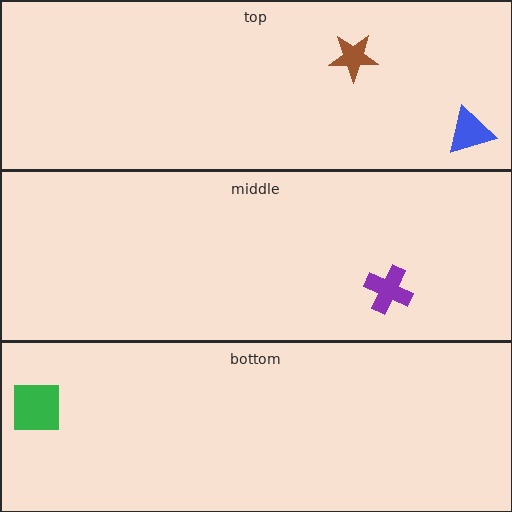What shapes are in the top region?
The blue triangle, the brown star.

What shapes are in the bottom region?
The green square.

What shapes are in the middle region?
The purple cross.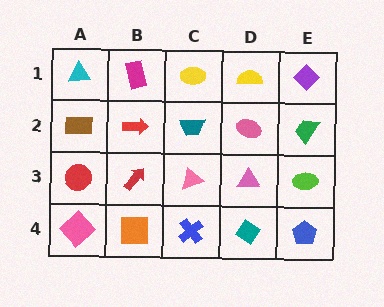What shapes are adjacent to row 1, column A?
A brown rectangle (row 2, column A), a magenta rectangle (row 1, column B).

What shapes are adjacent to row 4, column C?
A pink triangle (row 3, column C), an orange square (row 4, column B), a teal diamond (row 4, column D).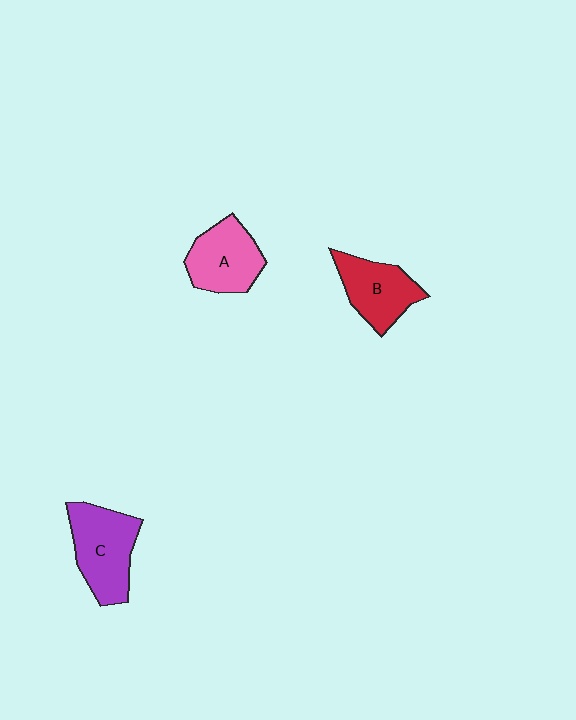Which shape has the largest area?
Shape C (purple).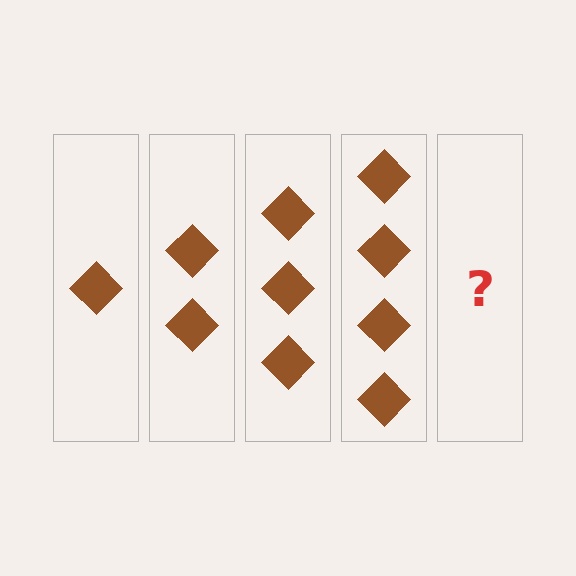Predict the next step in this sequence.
The next step is 5 diamonds.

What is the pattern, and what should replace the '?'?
The pattern is that each step adds one more diamond. The '?' should be 5 diamonds.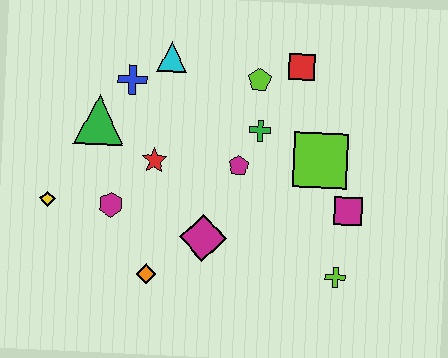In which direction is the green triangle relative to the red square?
The green triangle is to the left of the red square.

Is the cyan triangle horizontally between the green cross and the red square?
No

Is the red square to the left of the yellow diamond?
No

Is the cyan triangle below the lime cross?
No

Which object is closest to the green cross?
The magenta pentagon is closest to the green cross.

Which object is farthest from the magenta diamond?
The red square is farthest from the magenta diamond.